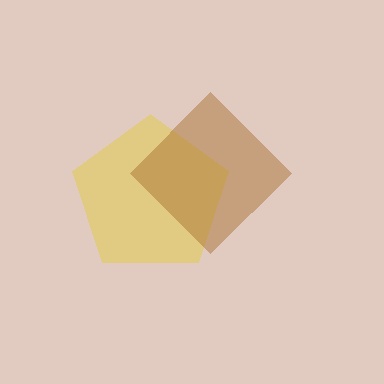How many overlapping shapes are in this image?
There are 2 overlapping shapes in the image.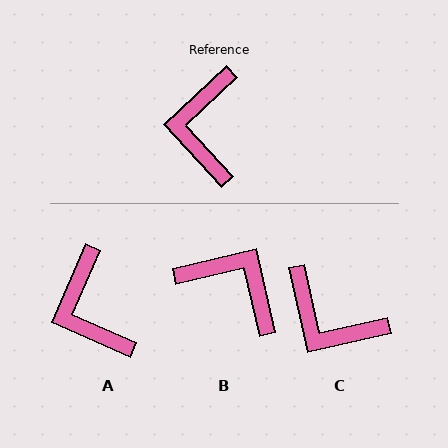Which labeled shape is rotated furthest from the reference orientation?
B, about 119 degrees away.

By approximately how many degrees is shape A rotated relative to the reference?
Approximately 24 degrees counter-clockwise.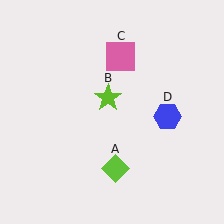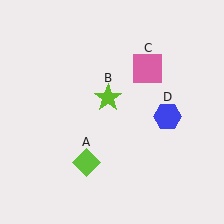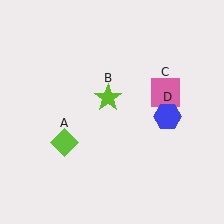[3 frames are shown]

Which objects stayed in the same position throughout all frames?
Lime star (object B) and blue hexagon (object D) remained stationary.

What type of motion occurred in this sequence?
The lime diamond (object A), pink square (object C) rotated clockwise around the center of the scene.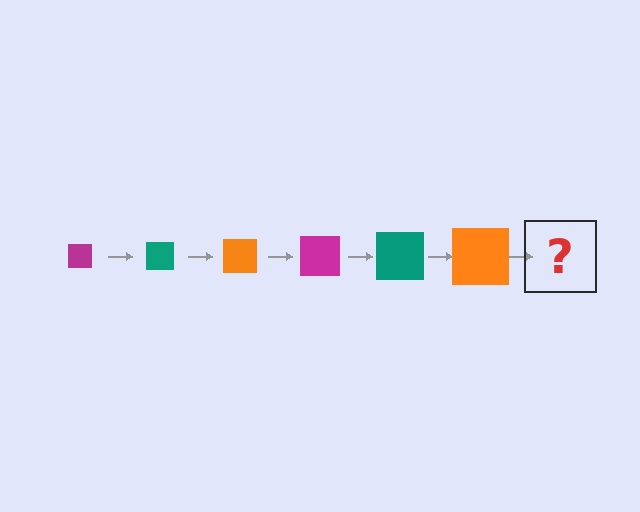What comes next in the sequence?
The next element should be a magenta square, larger than the previous one.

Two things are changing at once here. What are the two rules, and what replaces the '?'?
The two rules are that the square grows larger each step and the color cycles through magenta, teal, and orange. The '?' should be a magenta square, larger than the previous one.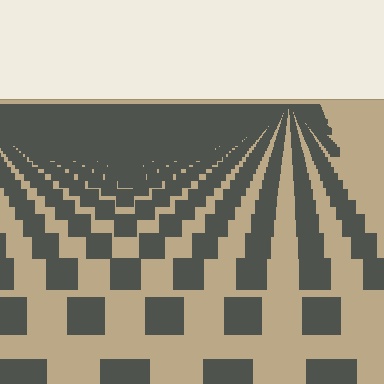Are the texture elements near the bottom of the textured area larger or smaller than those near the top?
Larger. Near the bottom, elements are closer to the viewer and appear at a bigger on-screen size.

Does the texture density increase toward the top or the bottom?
Density increases toward the top.